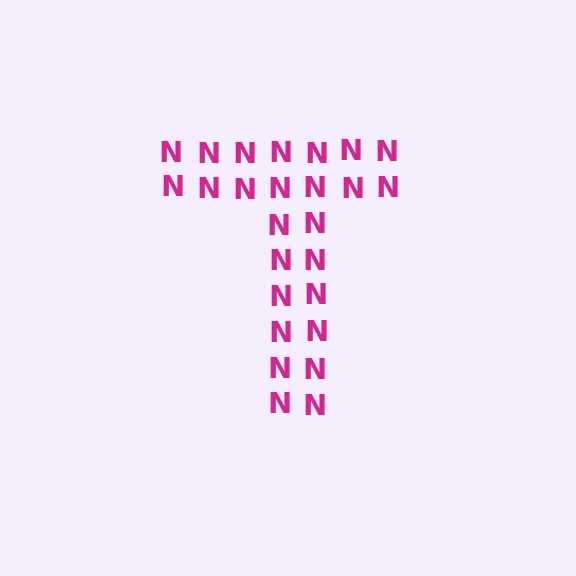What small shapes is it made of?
It is made of small letter N's.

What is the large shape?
The large shape is the letter T.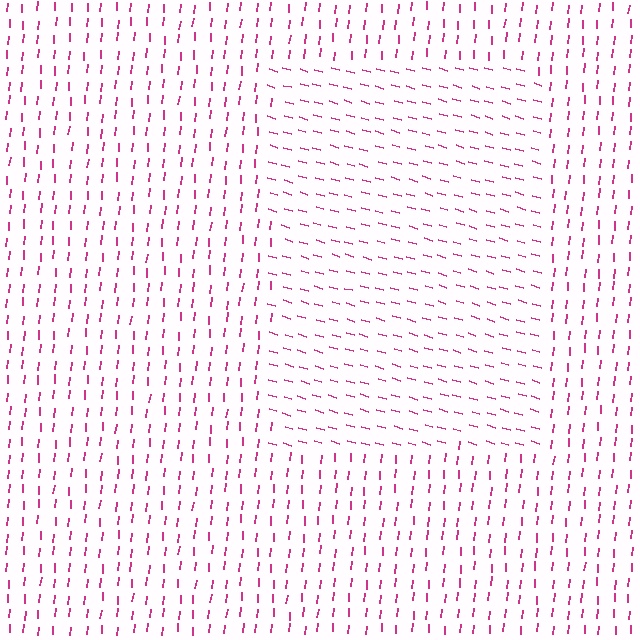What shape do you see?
I see a rectangle.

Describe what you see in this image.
The image is filled with small magenta line segments. A rectangle region in the image has lines oriented differently from the surrounding lines, creating a visible texture boundary.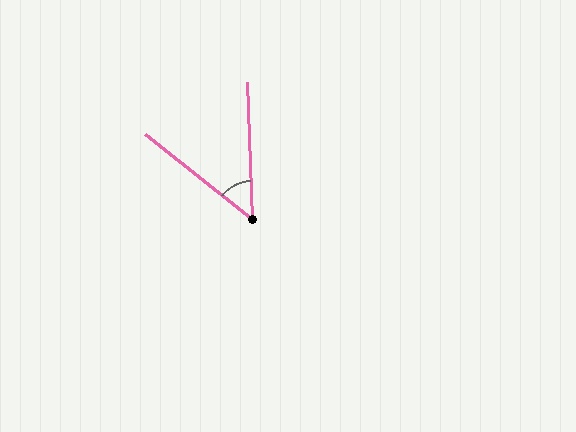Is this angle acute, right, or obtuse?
It is acute.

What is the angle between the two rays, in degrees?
Approximately 50 degrees.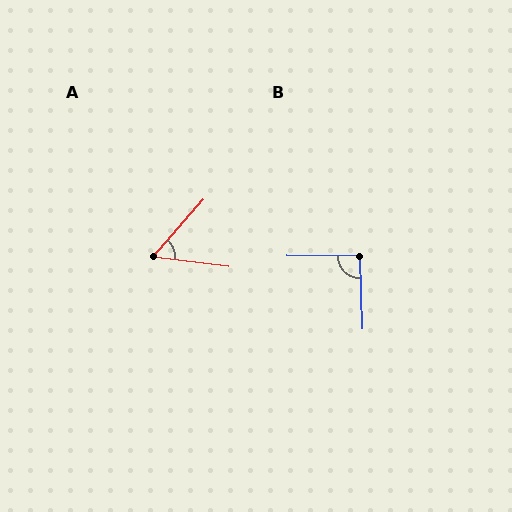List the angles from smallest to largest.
A (56°), B (92°).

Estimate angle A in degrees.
Approximately 56 degrees.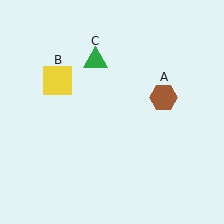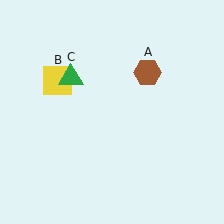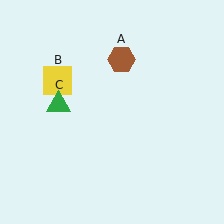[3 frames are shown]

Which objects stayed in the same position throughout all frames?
Yellow square (object B) remained stationary.